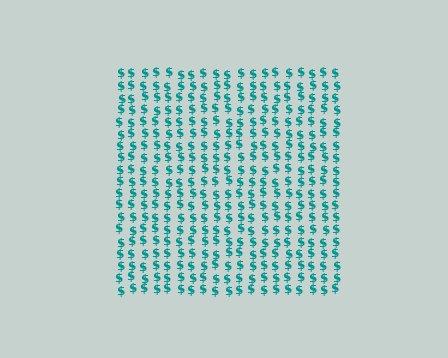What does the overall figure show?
The overall figure shows a square.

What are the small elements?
The small elements are dollar signs.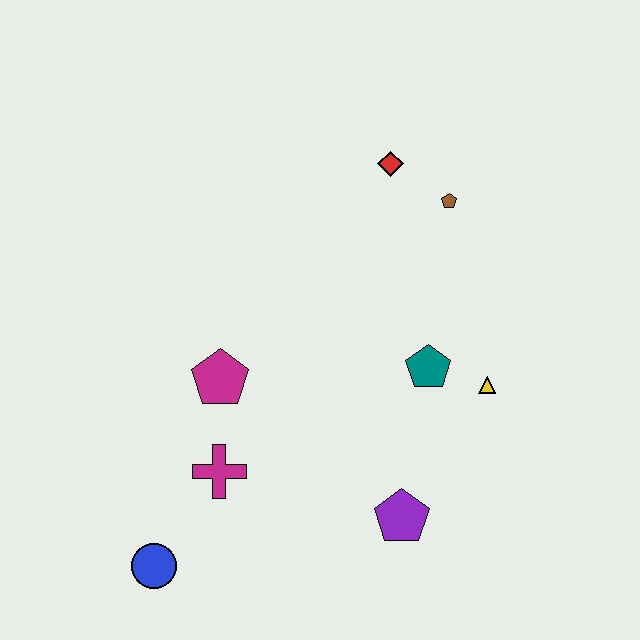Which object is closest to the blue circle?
The magenta cross is closest to the blue circle.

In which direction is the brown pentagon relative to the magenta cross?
The brown pentagon is above the magenta cross.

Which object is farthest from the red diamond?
The blue circle is farthest from the red diamond.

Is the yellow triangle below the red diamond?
Yes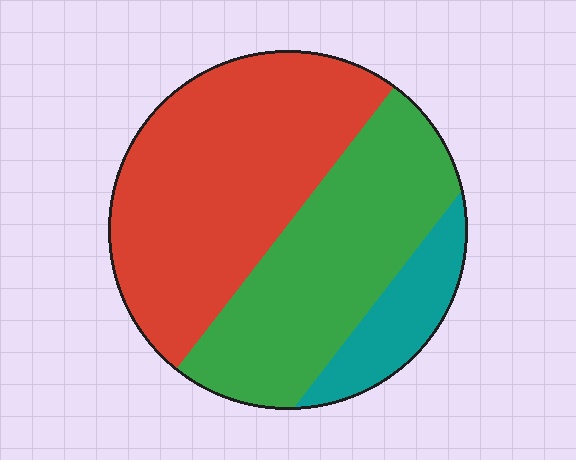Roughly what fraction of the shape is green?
Green covers 38% of the shape.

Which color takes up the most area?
Red, at roughly 50%.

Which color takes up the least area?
Teal, at roughly 15%.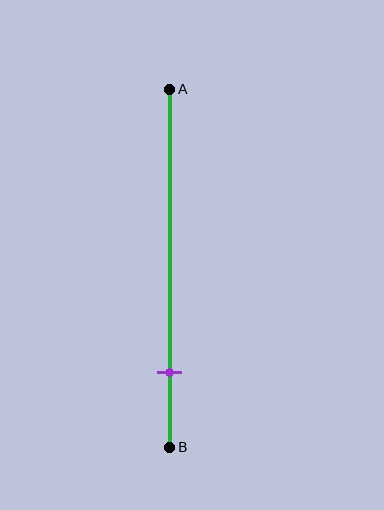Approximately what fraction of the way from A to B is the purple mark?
The purple mark is approximately 80% of the way from A to B.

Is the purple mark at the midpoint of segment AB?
No, the mark is at about 80% from A, not at the 50% midpoint.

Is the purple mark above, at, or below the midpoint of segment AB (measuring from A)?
The purple mark is below the midpoint of segment AB.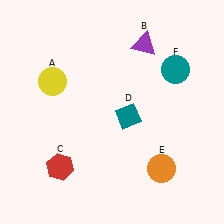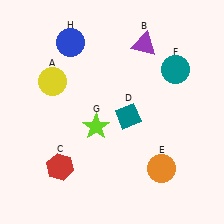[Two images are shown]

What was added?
A lime star (G), a blue circle (H) were added in Image 2.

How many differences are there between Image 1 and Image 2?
There are 2 differences between the two images.